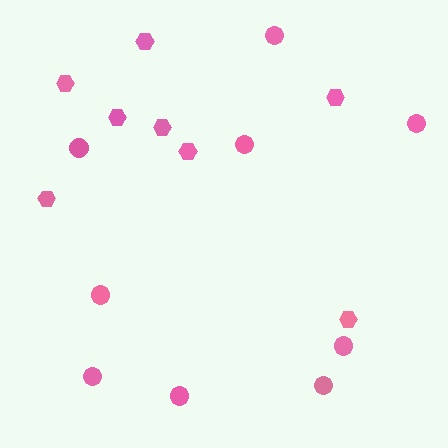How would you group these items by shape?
There are 2 groups: one group of circles (9) and one group of hexagons (8).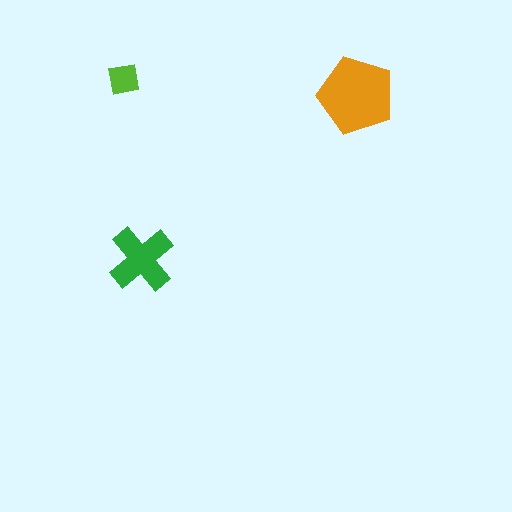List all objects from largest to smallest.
The orange pentagon, the green cross, the lime square.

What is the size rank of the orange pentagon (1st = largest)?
1st.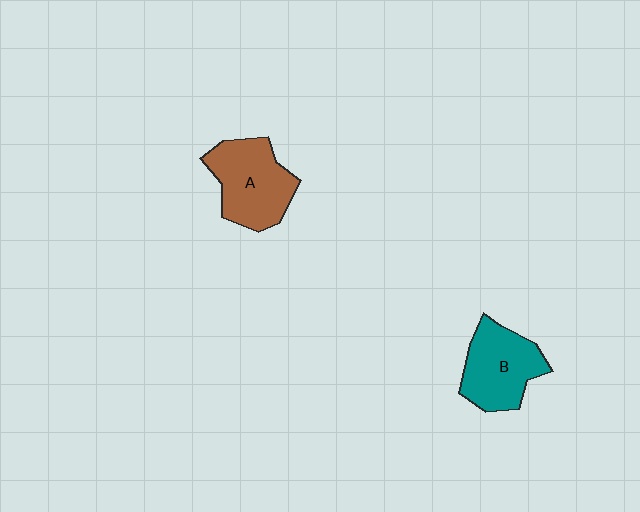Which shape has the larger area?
Shape A (brown).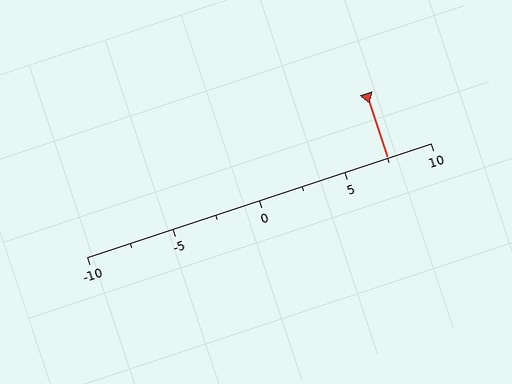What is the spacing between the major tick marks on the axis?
The major ticks are spaced 5 apart.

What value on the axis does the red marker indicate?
The marker indicates approximately 7.5.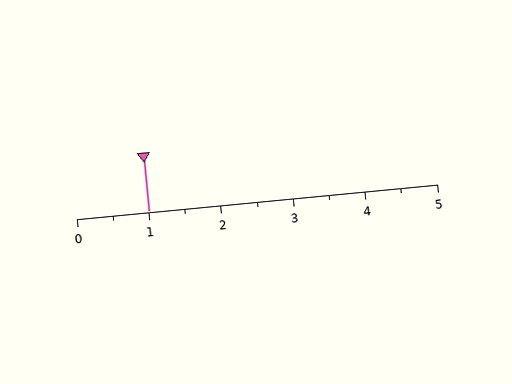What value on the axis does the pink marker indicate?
The marker indicates approximately 1.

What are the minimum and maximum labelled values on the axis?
The axis runs from 0 to 5.